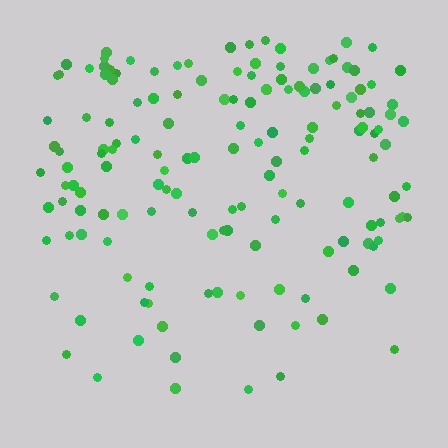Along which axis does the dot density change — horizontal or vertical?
Vertical.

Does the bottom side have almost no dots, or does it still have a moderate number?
Still a moderate number, just noticeably fewer than the top.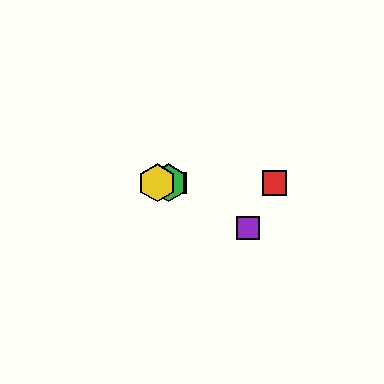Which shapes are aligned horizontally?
The red square, the blue square, the green hexagon, the yellow hexagon are aligned horizontally.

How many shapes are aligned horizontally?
4 shapes (the red square, the blue square, the green hexagon, the yellow hexagon) are aligned horizontally.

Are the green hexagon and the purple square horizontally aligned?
No, the green hexagon is at y≈183 and the purple square is at y≈228.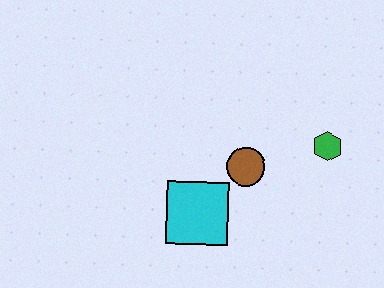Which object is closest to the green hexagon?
The brown circle is closest to the green hexagon.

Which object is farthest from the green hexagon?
The cyan square is farthest from the green hexagon.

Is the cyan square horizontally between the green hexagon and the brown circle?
No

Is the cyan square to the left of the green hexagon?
Yes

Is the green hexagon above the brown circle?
Yes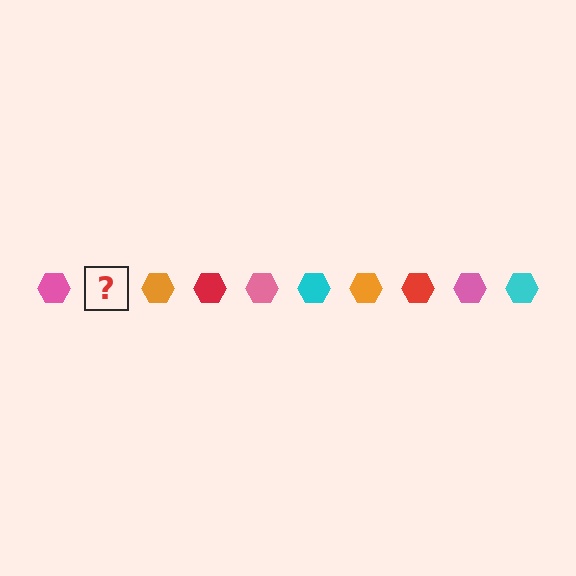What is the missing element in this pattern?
The missing element is a cyan hexagon.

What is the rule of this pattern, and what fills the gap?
The rule is that the pattern cycles through pink, cyan, orange, red hexagons. The gap should be filled with a cyan hexagon.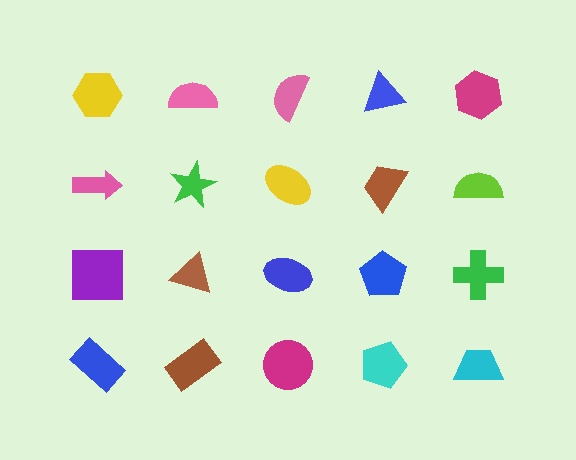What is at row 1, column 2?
A pink semicircle.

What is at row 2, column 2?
A green star.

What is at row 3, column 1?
A purple square.